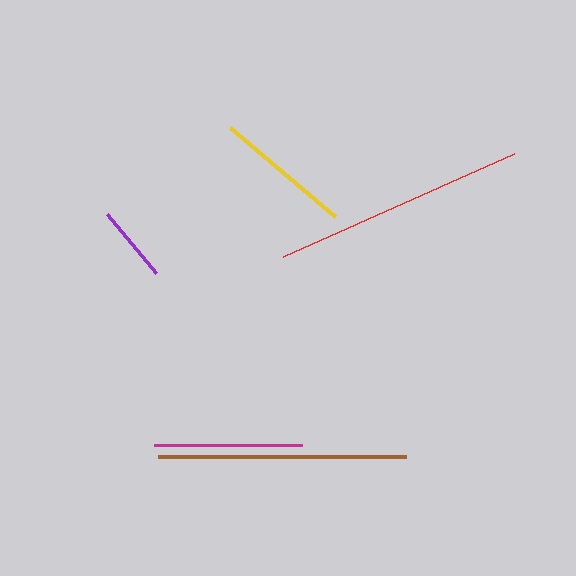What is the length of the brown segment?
The brown segment is approximately 249 pixels long.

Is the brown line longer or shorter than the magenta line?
The brown line is longer than the magenta line.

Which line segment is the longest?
The red line is the longest at approximately 252 pixels.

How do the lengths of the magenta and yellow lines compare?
The magenta and yellow lines are approximately the same length.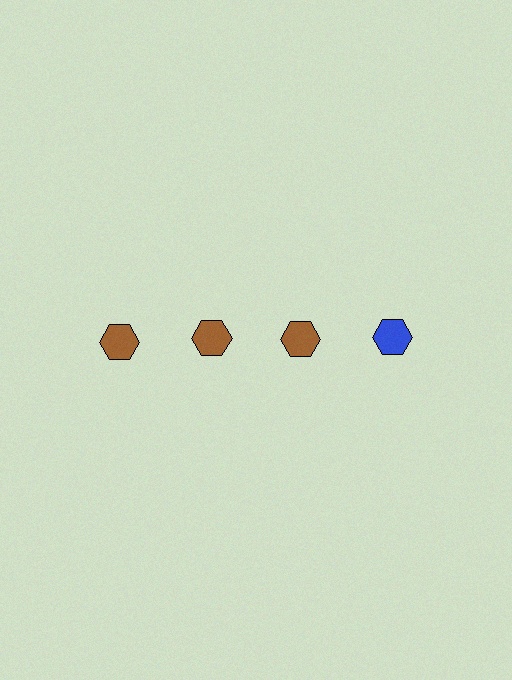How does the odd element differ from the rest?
It has a different color: blue instead of brown.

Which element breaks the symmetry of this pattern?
The blue hexagon in the top row, second from right column breaks the symmetry. All other shapes are brown hexagons.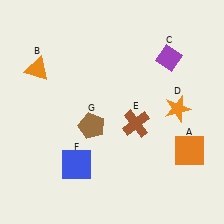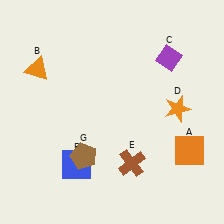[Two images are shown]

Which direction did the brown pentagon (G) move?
The brown pentagon (G) moved down.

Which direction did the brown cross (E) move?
The brown cross (E) moved down.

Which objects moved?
The objects that moved are: the brown cross (E), the brown pentagon (G).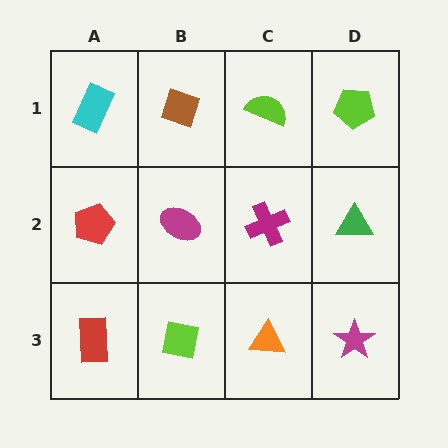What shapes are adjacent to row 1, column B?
A magenta ellipse (row 2, column B), a cyan rectangle (row 1, column A), a lime semicircle (row 1, column C).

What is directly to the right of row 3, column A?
A lime square.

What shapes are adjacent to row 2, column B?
A brown diamond (row 1, column B), a lime square (row 3, column B), a red pentagon (row 2, column A), a magenta cross (row 2, column C).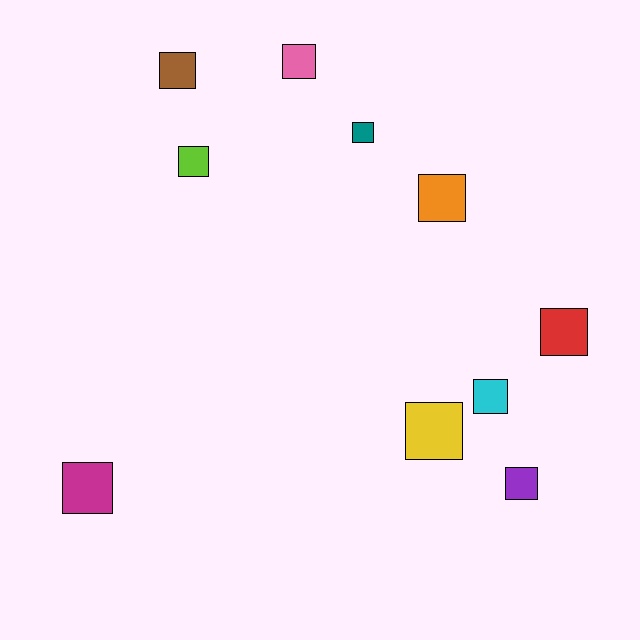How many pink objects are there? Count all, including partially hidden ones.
There is 1 pink object.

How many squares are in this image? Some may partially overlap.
There are 10 squares.